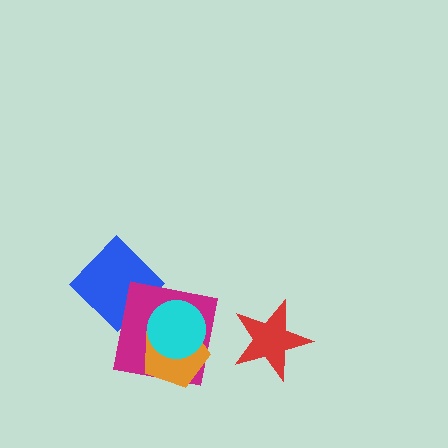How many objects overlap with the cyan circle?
2 objects overlap with the cyan circle.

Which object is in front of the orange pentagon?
The cyan circle is in front of the orange pentagon.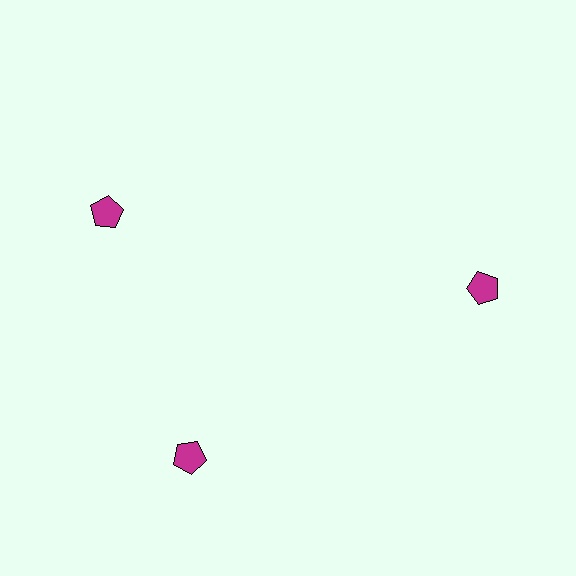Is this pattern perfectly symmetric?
No. The 3 magenta pentagons are arranged in a ring, but one element near the 11 o'clock position is rotated out of alignment along the ring, breaking the 3-fold rotational symmetry.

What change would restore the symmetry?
The symmetry would be restored by rotating it back into even spacing with its neighbors so that all 3 pentagons sit at equal angles and equal distance from the center.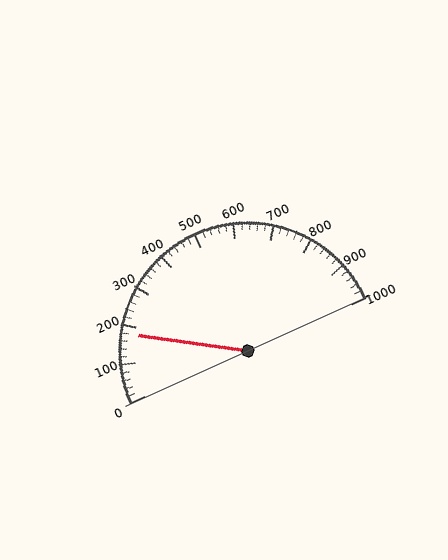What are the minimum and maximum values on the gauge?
The gauge ranges from 0 to 1000.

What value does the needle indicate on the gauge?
The needle indicates approximately 180.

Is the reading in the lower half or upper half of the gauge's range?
The reading is in the lower half of the range (0 to 1000).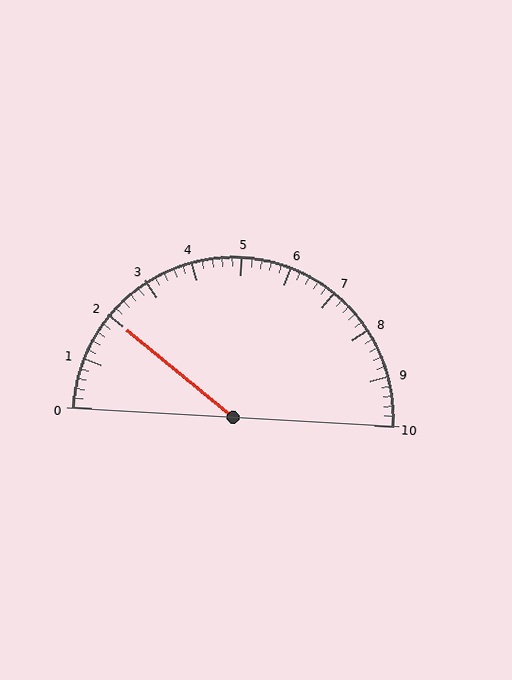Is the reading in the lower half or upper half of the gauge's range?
The reading is in the lower half of the range (0 to 10).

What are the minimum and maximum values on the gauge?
The gauge ranges from 0 to 10.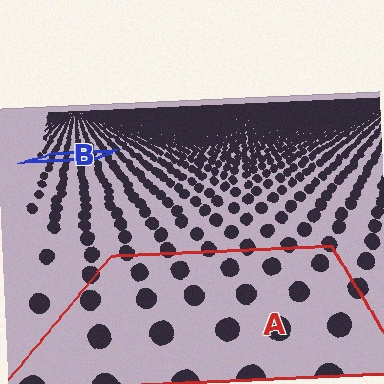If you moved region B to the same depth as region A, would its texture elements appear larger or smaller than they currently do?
They would appear larger. At a closer depth, the same texture elements are projected at a bigger on-screen size.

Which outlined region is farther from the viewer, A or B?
Region B is farther from the viewer — the texture elements inside it appear smaller and more densely packed.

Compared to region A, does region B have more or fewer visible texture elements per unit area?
Region B has more texture elements per unit area — they are packed more densely because it is farther away.